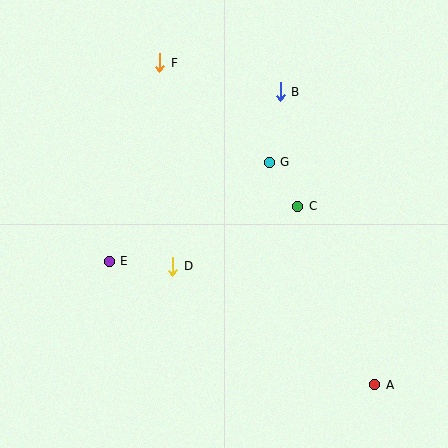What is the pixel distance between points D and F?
The distance between D and F is 204 pixels.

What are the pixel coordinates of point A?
Point A is at (375, 385).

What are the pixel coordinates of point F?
Point F is at (160, 63).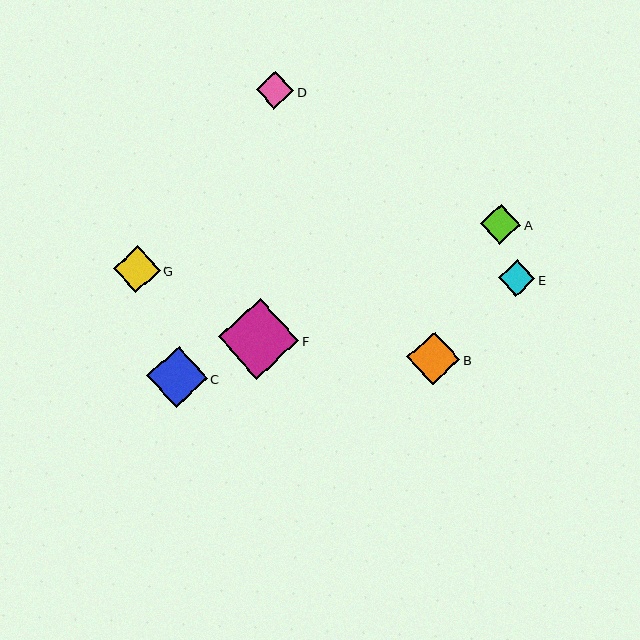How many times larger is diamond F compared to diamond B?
Diamond F is approximately 1.5 times the size of diamond B.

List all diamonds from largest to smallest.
From largest to smallest: F, C, B, G, A, D, E.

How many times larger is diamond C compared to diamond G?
Diamond C is approximately 1.3 times the size of diamond G.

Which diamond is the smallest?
Diamond E is the smallest with a size of approximately 36 pixels.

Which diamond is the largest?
Diamond F is the largest with a size of approximately 81 pixels.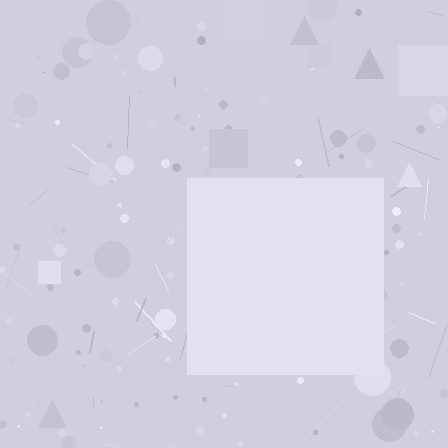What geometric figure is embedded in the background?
A square is embedded in the background.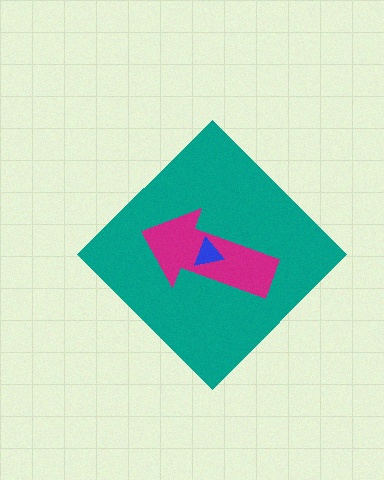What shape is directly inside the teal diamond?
The magenta arrow.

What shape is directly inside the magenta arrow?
The blue triangle.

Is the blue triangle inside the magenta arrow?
Yes.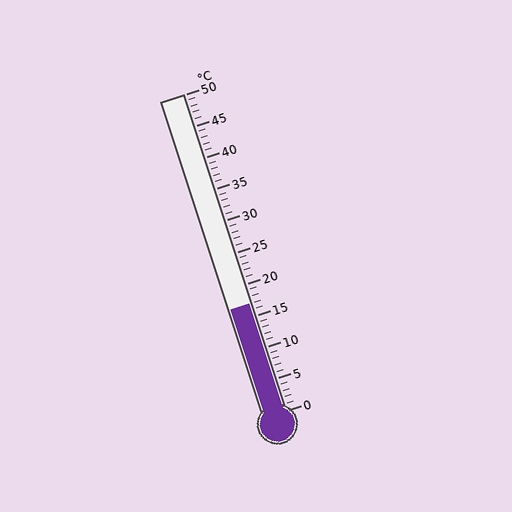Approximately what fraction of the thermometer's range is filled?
The thermometer is filled to approximately 35% of its range.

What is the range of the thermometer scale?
The thermometer scale ranges from 0°C to 50°C.